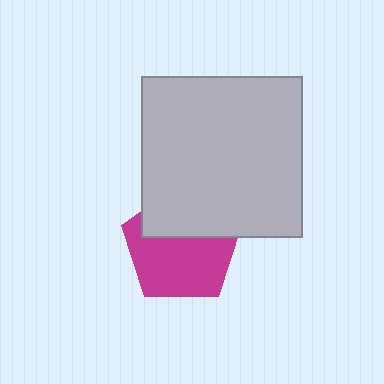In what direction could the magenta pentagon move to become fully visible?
The magenta pentagon could move down. That would shift it out from behind the light gray square entirely.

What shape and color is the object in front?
The object in front is a light gray square.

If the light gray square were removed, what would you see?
You would see the complete magenta pentagon.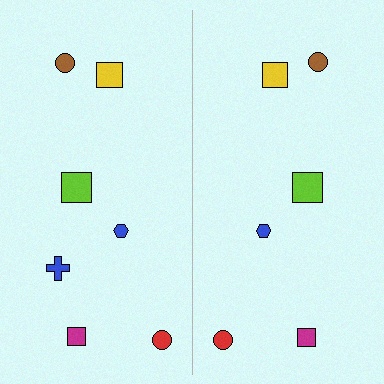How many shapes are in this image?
There are 13 shapes in this image.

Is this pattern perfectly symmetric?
No, the pattern is not perfectly symmetric. A blue cross is missing from the right side.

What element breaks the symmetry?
A blue cross is missing from the right side.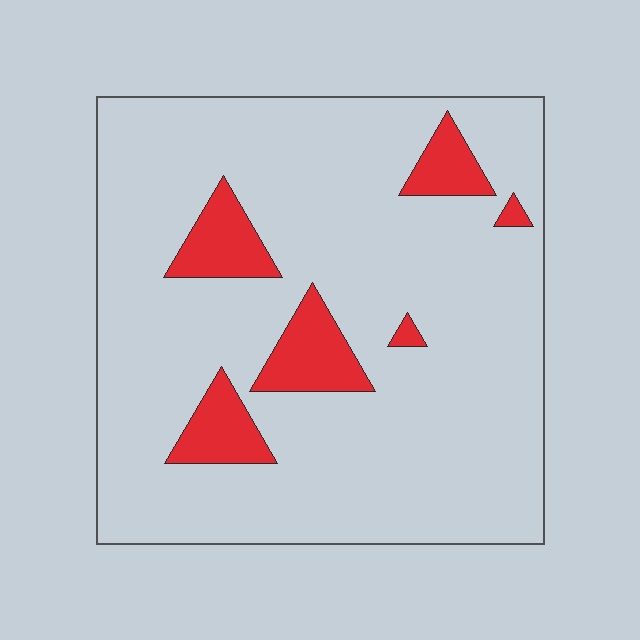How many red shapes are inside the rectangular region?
6.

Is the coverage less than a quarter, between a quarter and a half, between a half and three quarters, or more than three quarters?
Less than a quarter.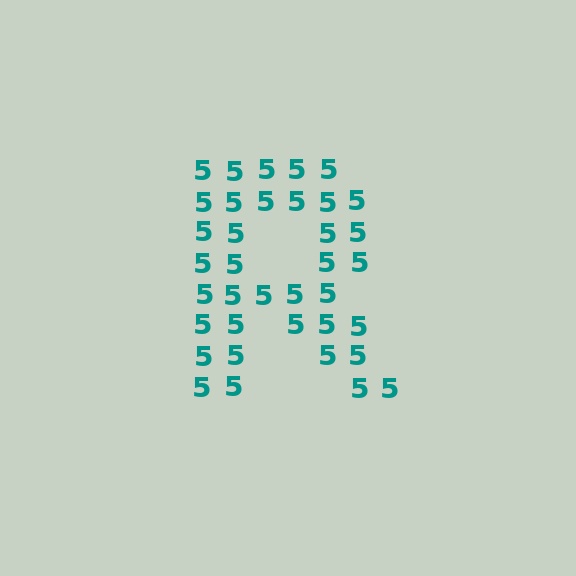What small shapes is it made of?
It is made of small digit 5's.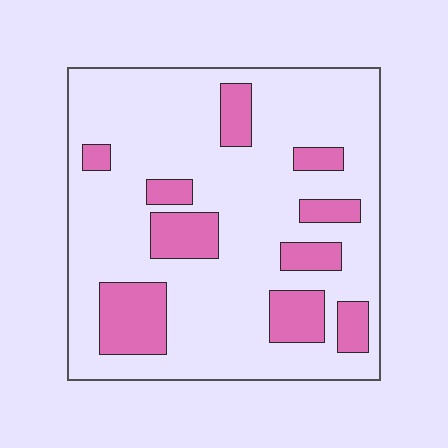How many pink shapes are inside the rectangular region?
10.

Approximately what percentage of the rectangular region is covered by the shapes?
Approximately 20%.